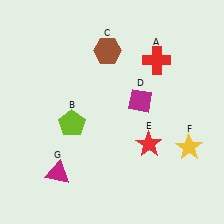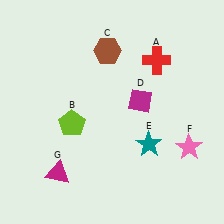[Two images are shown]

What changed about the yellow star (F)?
In Image 1, F is yellow. In Image 2, it changed to pink.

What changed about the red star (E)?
In Image 1, E is red. In Image 2, it changed to teal.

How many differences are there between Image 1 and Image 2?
There are 2 differences between the two images.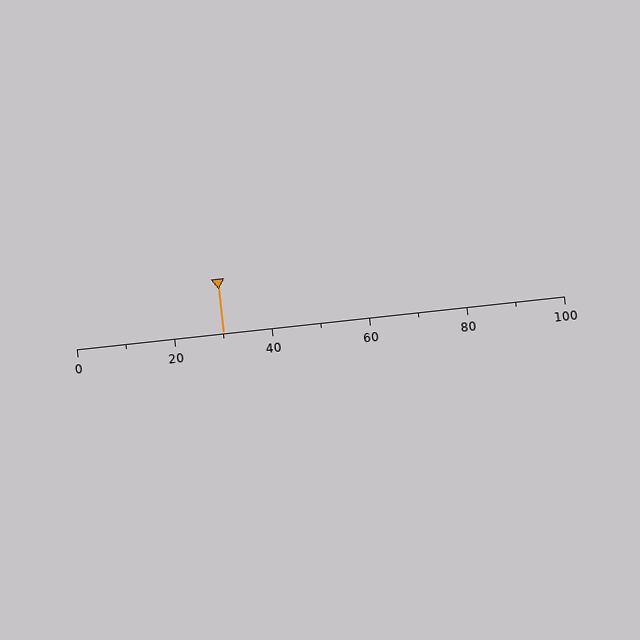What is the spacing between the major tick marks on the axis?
The major ticks are spaced 20 apart.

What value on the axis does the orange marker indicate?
The marker indicates approximately 30.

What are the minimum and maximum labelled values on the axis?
The axis runs from 0 to 100.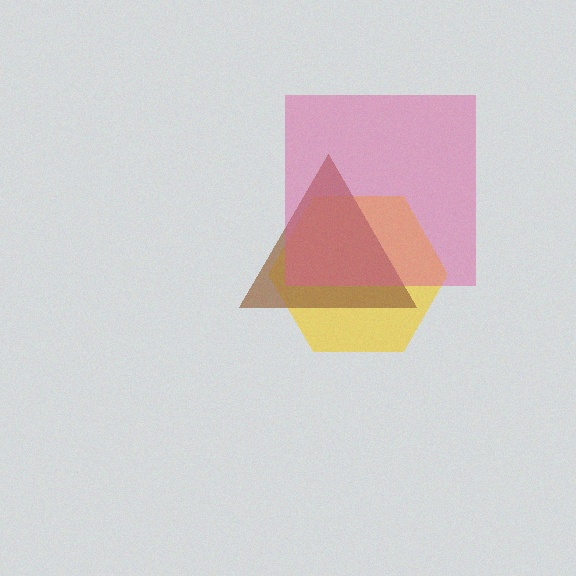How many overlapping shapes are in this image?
There are 3 overlapping shapes in the image.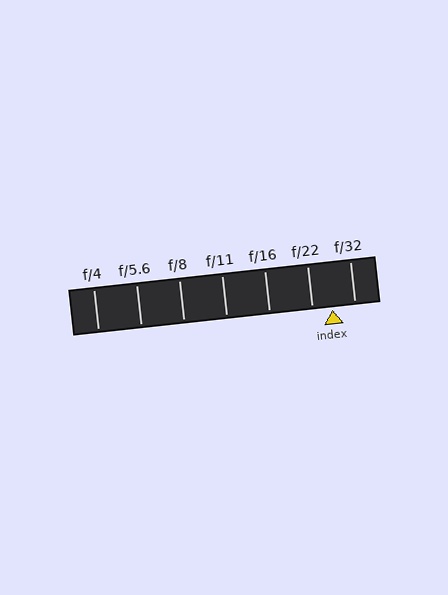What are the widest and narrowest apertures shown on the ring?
The widest aperture shown is f/4 and the narrowest is f/32.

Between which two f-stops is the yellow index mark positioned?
The index mark is between f/22 and f/32.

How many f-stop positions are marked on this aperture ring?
There are 7 f-stop positions marked.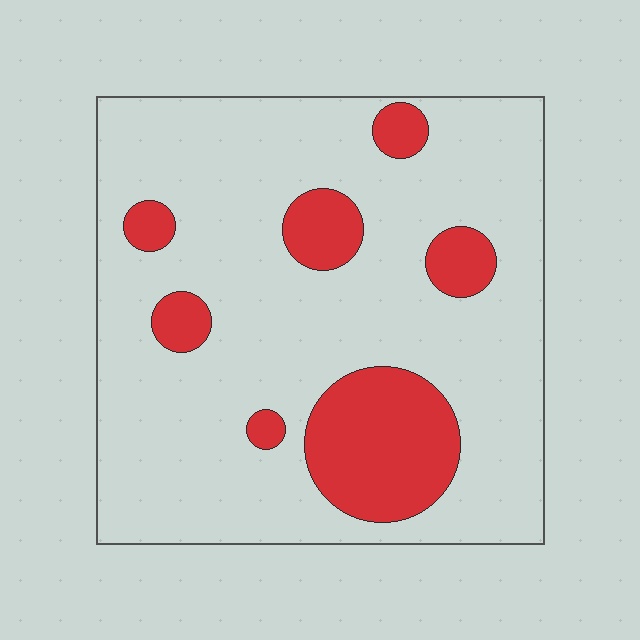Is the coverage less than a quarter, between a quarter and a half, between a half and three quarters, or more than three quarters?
Less than a quarter.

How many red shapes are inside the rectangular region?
7.